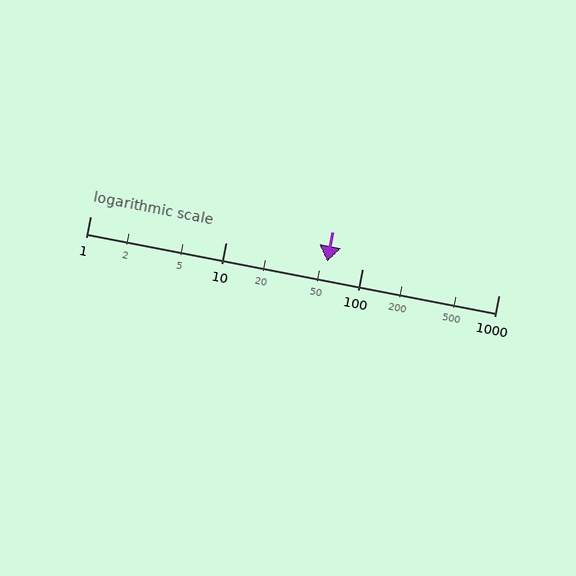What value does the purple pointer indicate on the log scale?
The pointer indicates approximately 55.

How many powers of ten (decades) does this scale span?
The scale spans 3 decades, from 1 to 1000.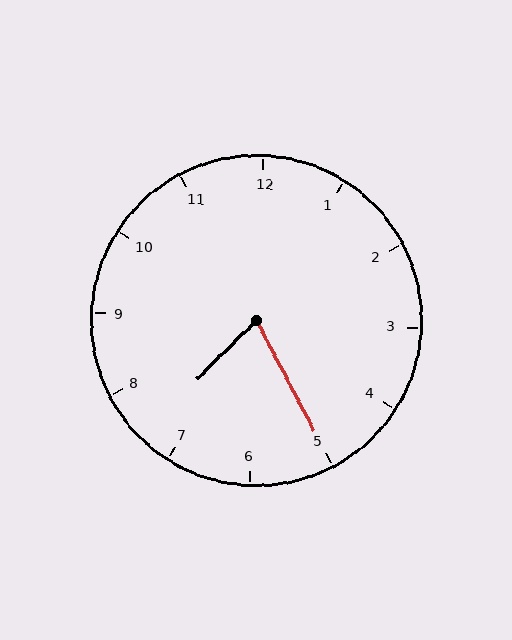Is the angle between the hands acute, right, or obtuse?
It is acute.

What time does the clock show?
7:25.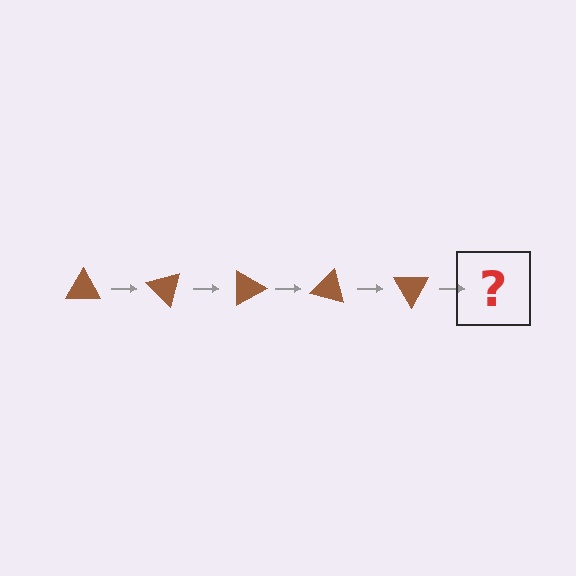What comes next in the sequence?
The next element should be a brown triangle rotated 225 degrees.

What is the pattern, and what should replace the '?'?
The pattern is that the triangle rotates 45 degrees each step. The '?' should be a brown triangle rotated 225 degrees.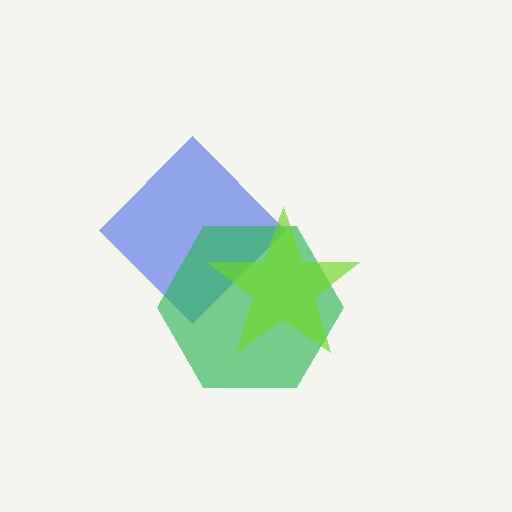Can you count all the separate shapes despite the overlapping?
Yes, there are 3 separate shapes.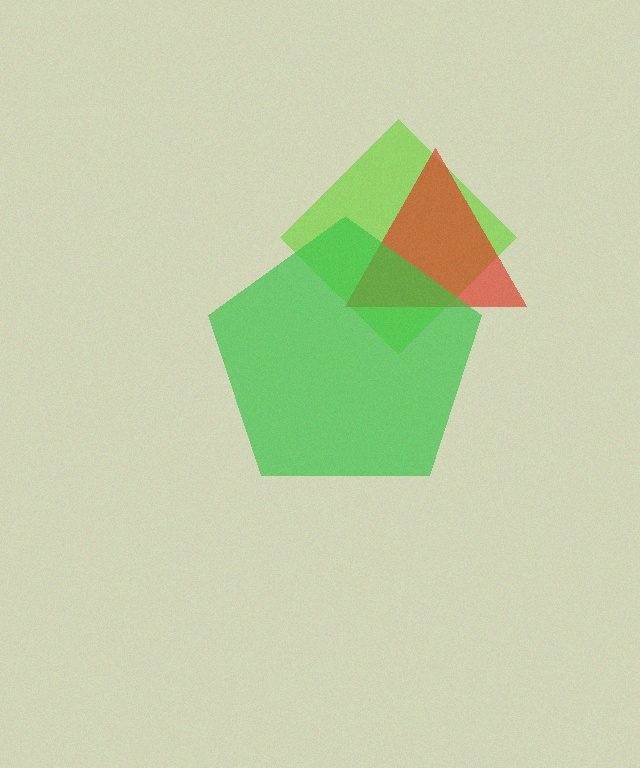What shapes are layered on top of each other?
The layered shapes are: a lime diamond, a red triangle, a green pentagon.